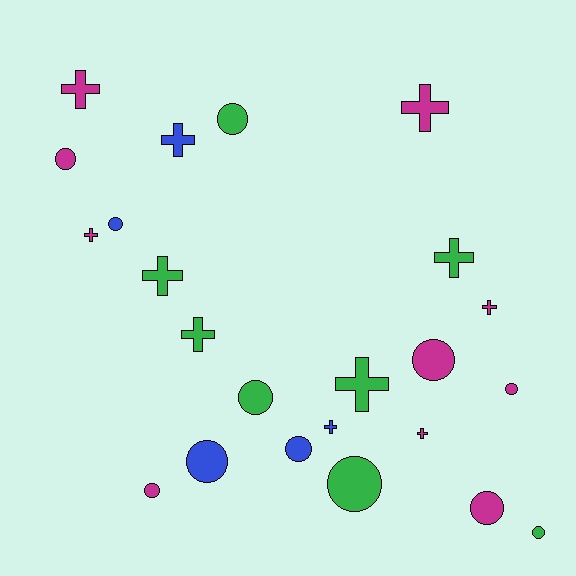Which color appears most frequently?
Magenta, with 10 objects.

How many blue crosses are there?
There are 2 blue crosses.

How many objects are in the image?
There are 23 objects.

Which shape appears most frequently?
Circle, with 12 objects.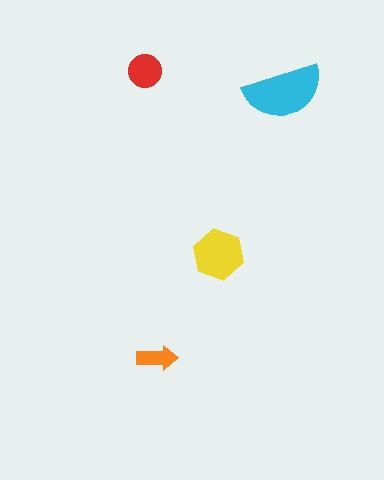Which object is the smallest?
The orange arrow.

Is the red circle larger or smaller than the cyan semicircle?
Smaller.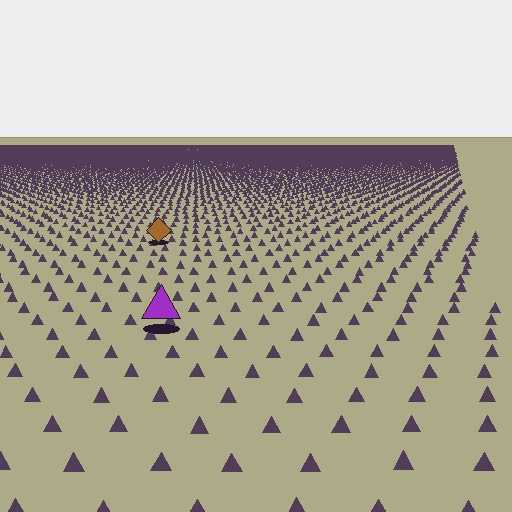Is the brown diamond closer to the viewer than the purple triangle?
No. The purple triangle is closer — you can tell from the texture gradient: the ground texture is coarser near it.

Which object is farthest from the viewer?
The brown diamond is farthest from the viewer. It appears smaller and the ground texture around it is denser.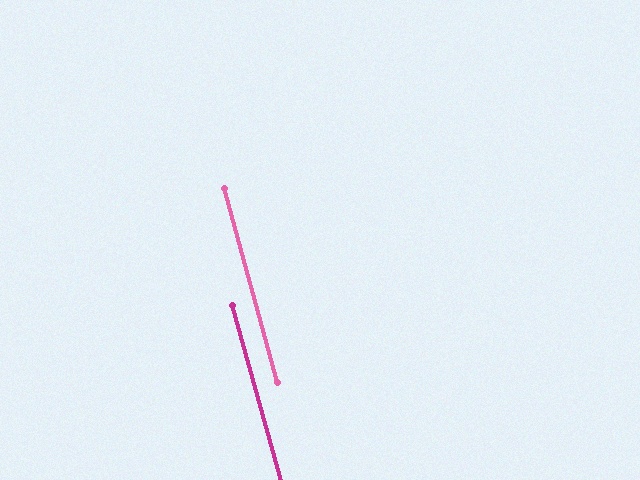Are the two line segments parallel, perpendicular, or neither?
Parallel — their directions differ by only 0.4°.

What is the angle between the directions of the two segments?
Approximately 0 degrees.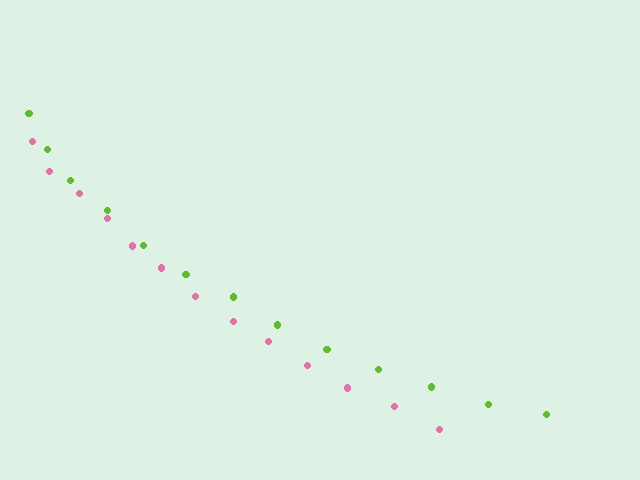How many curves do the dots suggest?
There are 2 distinct paths.